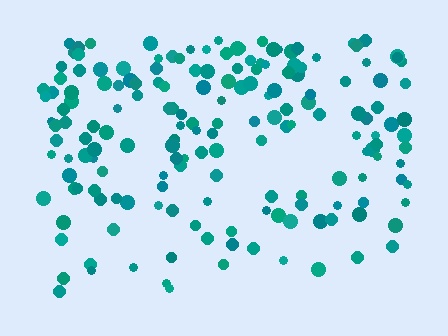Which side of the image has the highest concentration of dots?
The top.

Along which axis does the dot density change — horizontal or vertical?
Vertical.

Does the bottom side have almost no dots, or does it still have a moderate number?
Still a moderate number, just noticeably fewer than the top.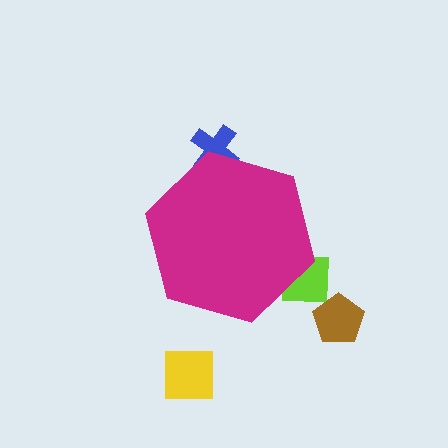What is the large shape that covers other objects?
A magenta hexagon.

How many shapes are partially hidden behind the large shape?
2 shapes are partially hidden.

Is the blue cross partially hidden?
Yes, the blue cross is partially hidden behind the magenta hexagon.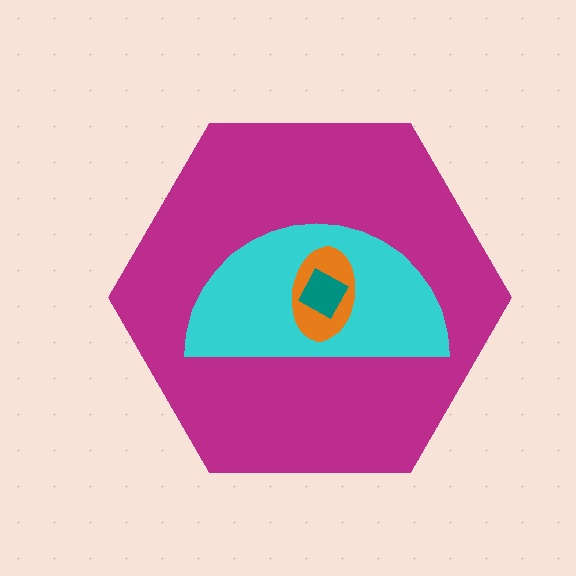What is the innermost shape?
The teal square.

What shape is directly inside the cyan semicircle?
The orange ellipse.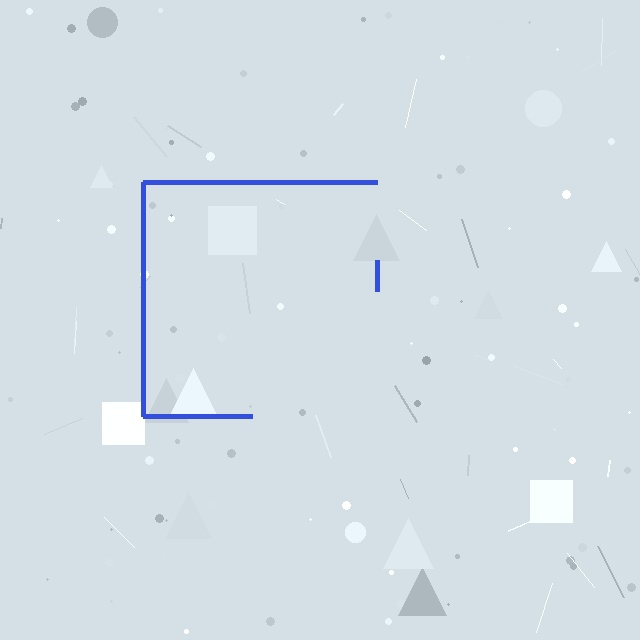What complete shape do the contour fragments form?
The contour fragments form a square.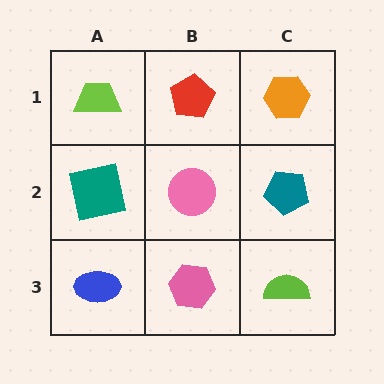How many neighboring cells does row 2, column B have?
4.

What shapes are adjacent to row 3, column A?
A teal square (row 2, column A), a pink hexagon (row 3, column B).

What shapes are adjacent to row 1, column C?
A teal pentagon (row 2, column C), a red pentagon (row 1, column B).